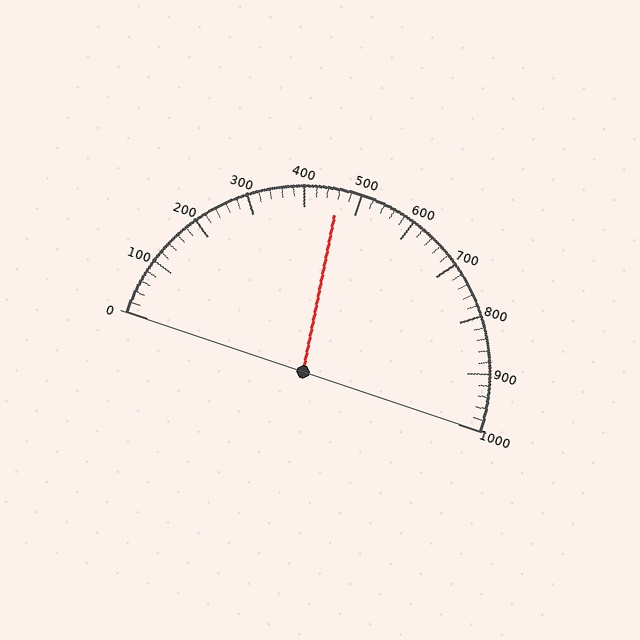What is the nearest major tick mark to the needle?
The nearest major tick mark is 500.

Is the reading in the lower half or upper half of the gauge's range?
The reading is in the lower half of the range (0 to 1000).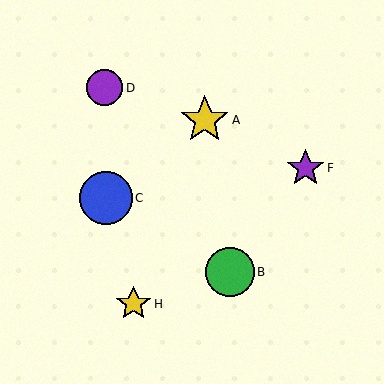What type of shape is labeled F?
Shape F is a purple star.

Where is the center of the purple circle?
The center of the purple circle is at (105, 88).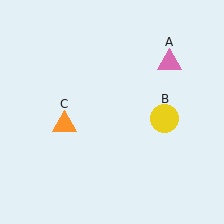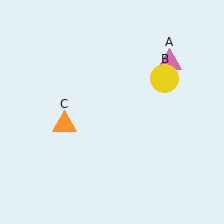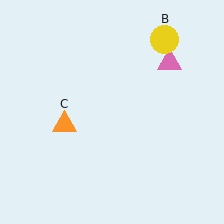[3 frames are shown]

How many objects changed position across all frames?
1 object changed position: yellow circle (object B).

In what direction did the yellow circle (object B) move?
The yellow circle (object B) moved up.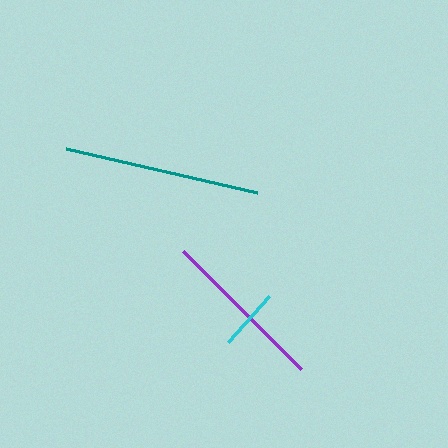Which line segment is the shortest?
The cyan line is the shortest at approximately 61 pixels.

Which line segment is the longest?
The teal line is the longest at approximately 195 pixels.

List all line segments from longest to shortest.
From longest to shortest: teal, purple, cyan.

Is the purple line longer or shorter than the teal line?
The teal line is longer than the purple line.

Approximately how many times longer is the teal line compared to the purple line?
The teal line is approximately 1.2 times the length of the purple line.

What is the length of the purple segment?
The purple segment is approximately 166 pixels long.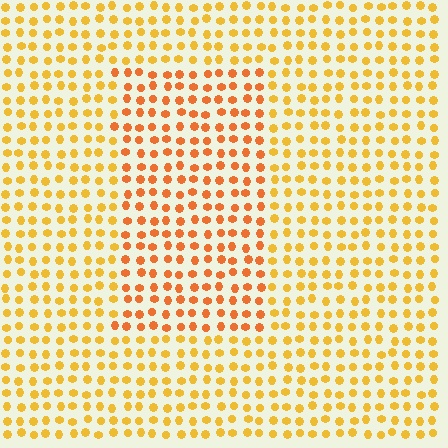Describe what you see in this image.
The image is filled with small yellow elements in a uniform arrangement. A rectangle-shaped region is visible where the elements are tinted to a slightly different hue, forming a subtle color boundary.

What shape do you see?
I see a rectangle.